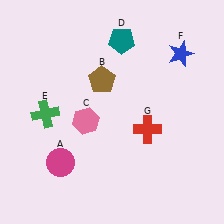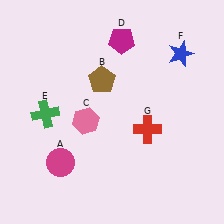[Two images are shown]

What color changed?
The pentagon (D) changed from teal in Image 1 to magenta in Image 2.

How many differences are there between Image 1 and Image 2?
There is 1 difference between the two images.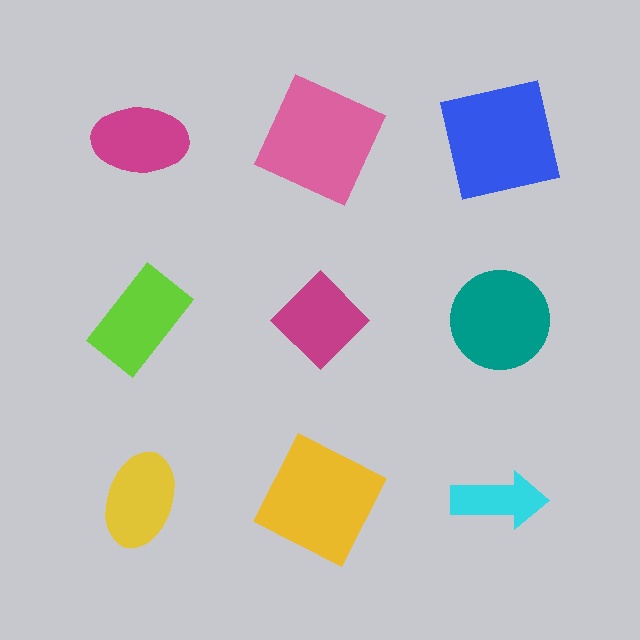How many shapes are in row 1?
3 shapes.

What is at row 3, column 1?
A yellow ellipse.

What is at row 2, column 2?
A magenta diamond.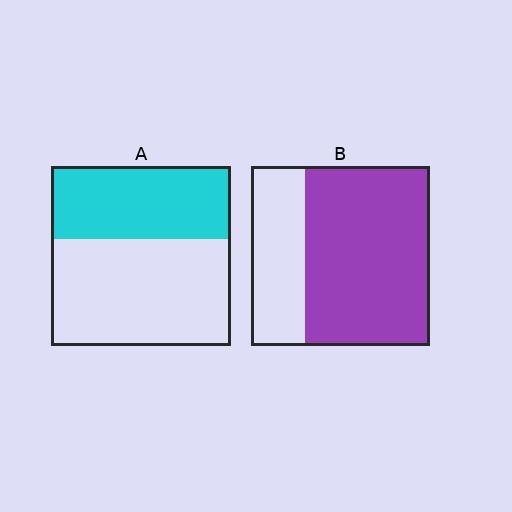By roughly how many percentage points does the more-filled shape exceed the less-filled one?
By roughly 30 percentage points (B over A).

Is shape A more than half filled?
No.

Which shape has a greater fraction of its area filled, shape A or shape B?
Shape B.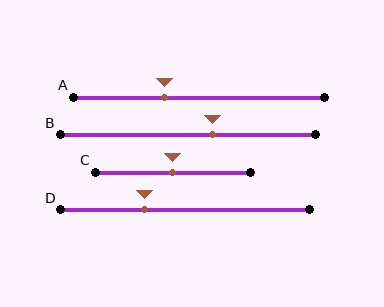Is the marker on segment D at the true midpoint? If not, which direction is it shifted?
No, the marker on segment D is shifted to the left by about 16% of the segment length.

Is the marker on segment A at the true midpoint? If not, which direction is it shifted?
No, the marker on segment A is shifted to the left by about 14% of the segment length.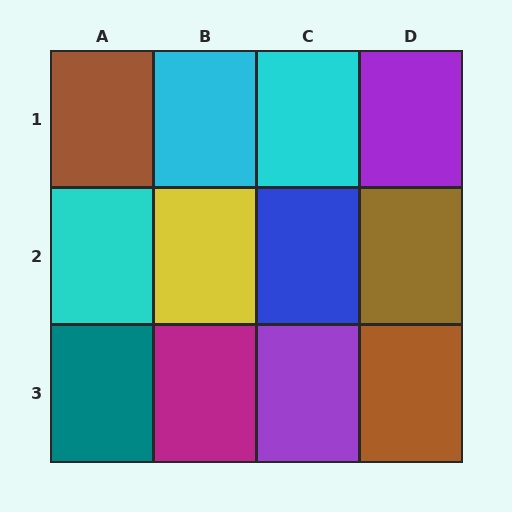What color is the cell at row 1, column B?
Cyan.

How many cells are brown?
3 cells are brown.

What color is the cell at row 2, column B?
Yellow.